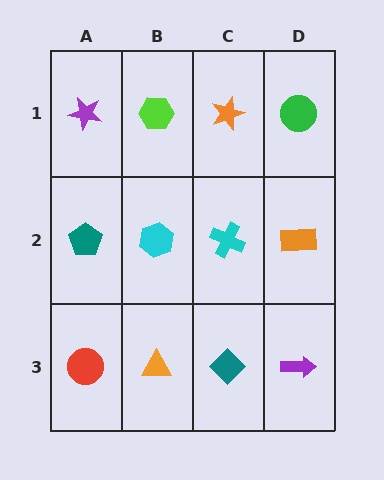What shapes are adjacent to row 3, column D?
An orange rectangle (row 2, column D), a teal diamond (row 3, column C).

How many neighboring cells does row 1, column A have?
2.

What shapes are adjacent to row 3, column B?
A cyan hexagon (row 2, column B), a red circle (row 3, column A), a teal diamond (row 3, column C).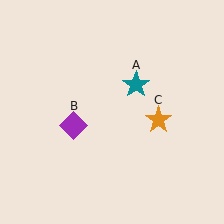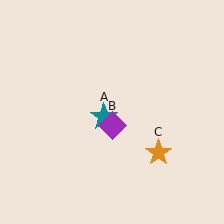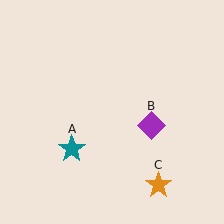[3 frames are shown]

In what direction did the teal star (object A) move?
The teal star (object A) moved down and to the left.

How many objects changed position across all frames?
3 objects changed position: teal star (object A), purple diamond (object B), orange star (object C).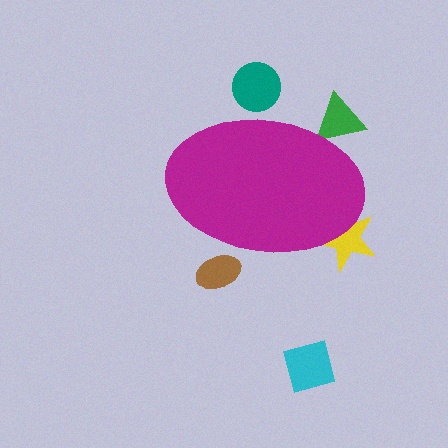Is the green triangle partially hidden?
Yes, the green triangle is partially hidden behind the magenta ellipse.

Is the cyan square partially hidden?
No, the cyan square is fully visible.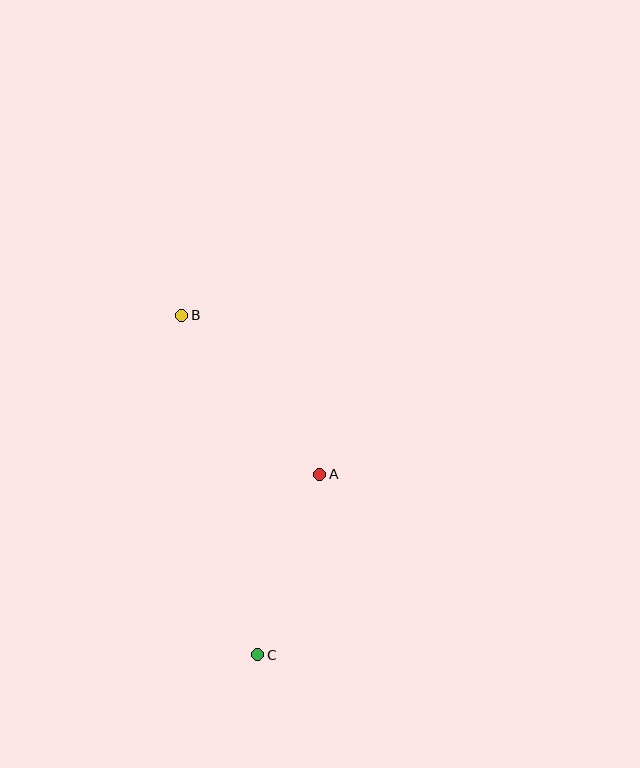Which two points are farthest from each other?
Points B and C are farthest from each other.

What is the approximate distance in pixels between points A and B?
The distance between A and B is approximately 210 pixels.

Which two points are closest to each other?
Points A and C are closest to each other.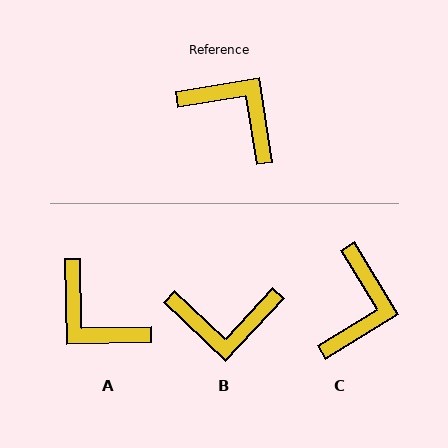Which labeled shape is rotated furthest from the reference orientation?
A, about 172 degrees away.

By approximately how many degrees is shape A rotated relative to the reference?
Approximately 172 degrees counter-clockwise.